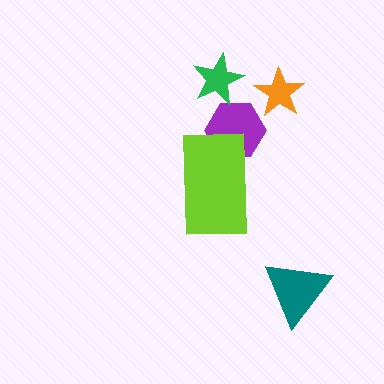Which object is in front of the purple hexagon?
The lime rectangle is in front of the purple hexagon.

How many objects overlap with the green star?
0 objects overlap with the green star.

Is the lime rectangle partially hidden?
No, no other shape covers it.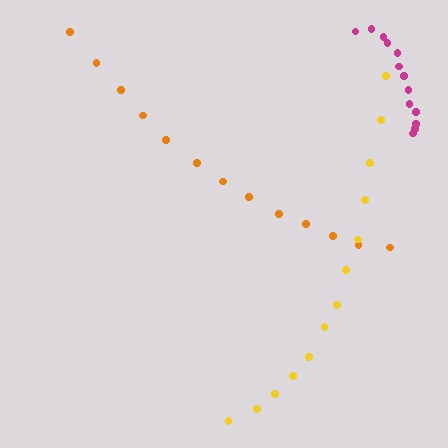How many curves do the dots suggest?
There are 3 distinct paths.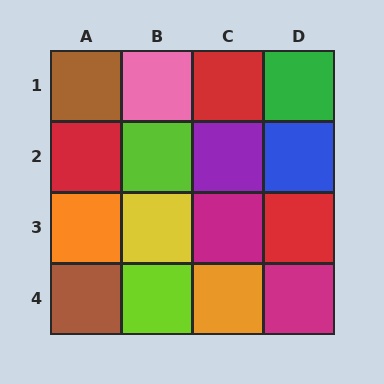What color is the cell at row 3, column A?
Orange.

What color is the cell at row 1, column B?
Pink.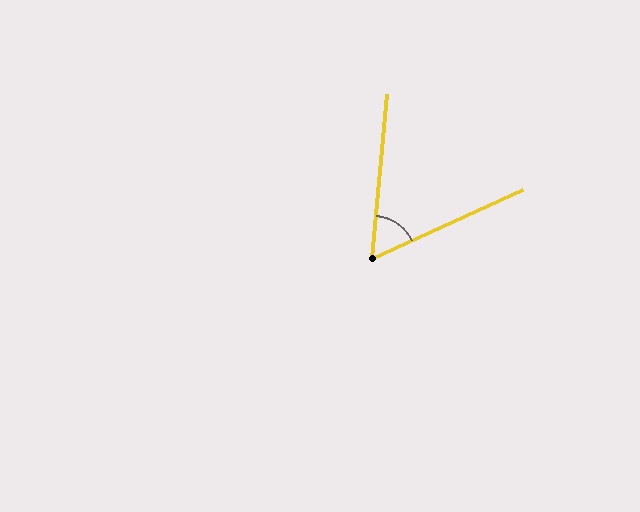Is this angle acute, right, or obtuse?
It is acute.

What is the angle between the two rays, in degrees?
Approximately 60 degrees.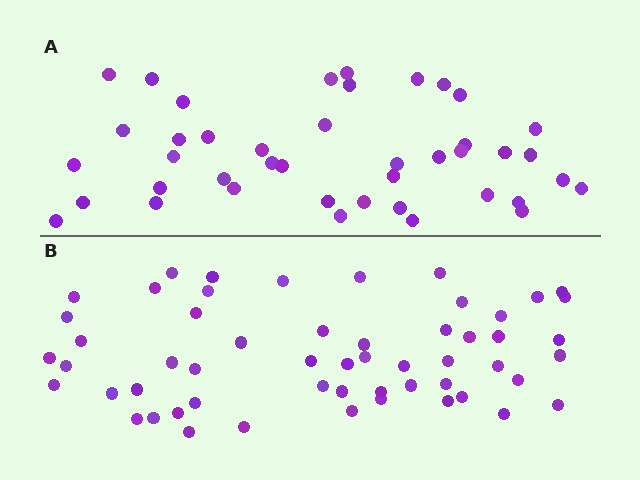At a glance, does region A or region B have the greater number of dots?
Region B (the bottom region) has more dots.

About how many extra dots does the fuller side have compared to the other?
Region B has approximately 15 more dots than region A.